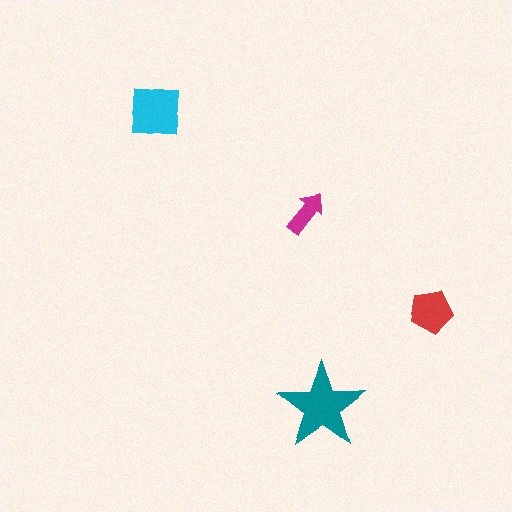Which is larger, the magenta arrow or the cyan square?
The cyan square.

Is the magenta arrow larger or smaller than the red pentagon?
Smaller.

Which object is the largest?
The teal star.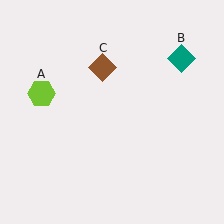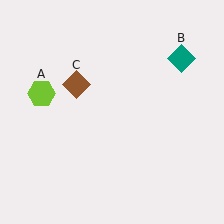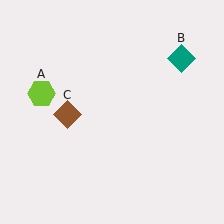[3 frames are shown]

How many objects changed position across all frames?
1 object changed position: brown diamond (object C).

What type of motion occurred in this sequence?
The brown diamond (object C) rotated counterclockwise around the center of the scene.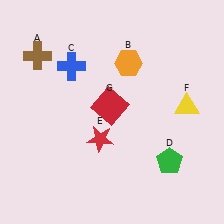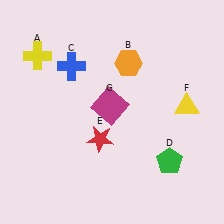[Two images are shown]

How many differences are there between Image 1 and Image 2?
There are 2 differences between the two images.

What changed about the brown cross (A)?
In Image 1, A is brown. In Image 2, it changed to yellow.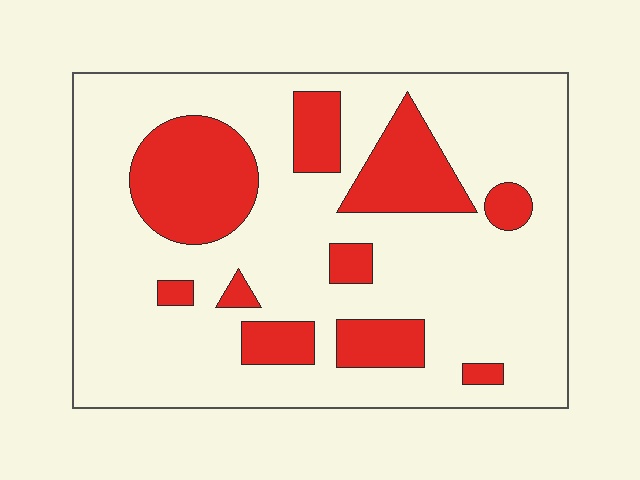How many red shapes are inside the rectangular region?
10.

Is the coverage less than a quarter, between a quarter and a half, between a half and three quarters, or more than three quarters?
Less than a quarter.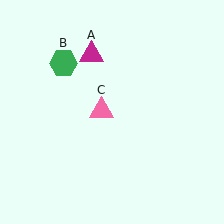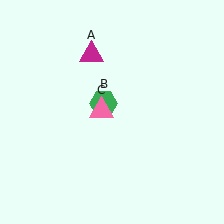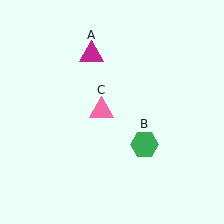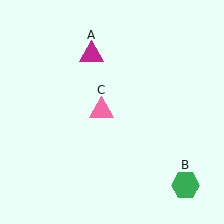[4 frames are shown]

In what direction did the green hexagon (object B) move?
The green hexagon (object B) moved down and to the right.